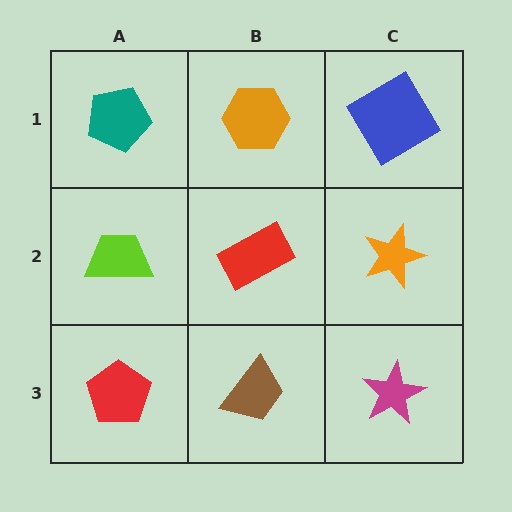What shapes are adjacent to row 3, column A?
A lime trapezoid (row 2, column A), a brown trapezoid (row 3, column B).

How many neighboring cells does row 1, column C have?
2.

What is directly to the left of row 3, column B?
A red pentagon.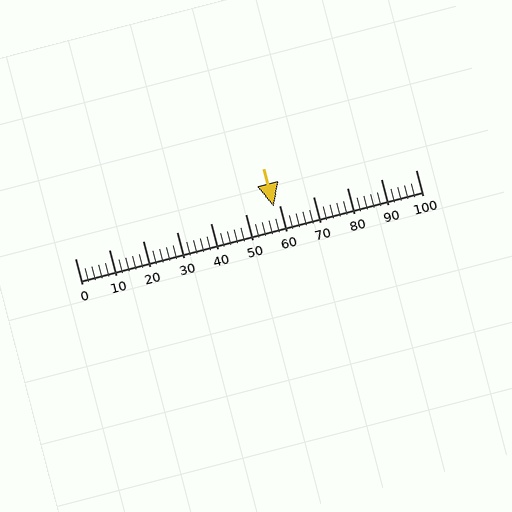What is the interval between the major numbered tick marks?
The major tick marks are spaced 10 units apart.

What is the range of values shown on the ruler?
The ruler shows values from 0 to 100.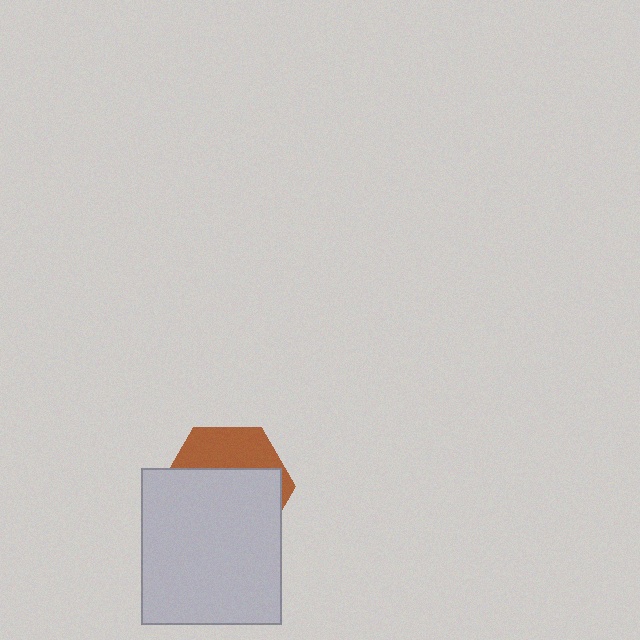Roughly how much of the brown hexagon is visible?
A small part of it is visible (roughly 33%).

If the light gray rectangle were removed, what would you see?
You would see the complete brown hexagon.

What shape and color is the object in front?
The object in front is a light gray rectangle.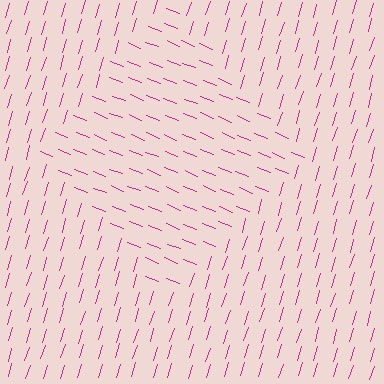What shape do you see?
I see a diamond.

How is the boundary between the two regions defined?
The boundary is defined purely by a change in line orientation (approximately 85 degrees difference). All lines are the same color and thickness.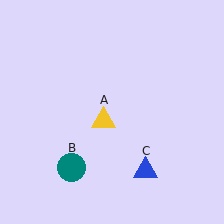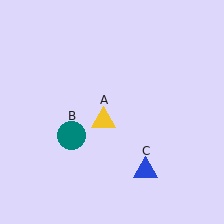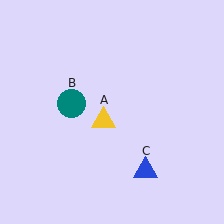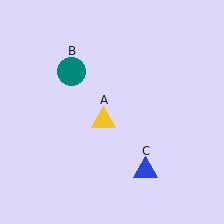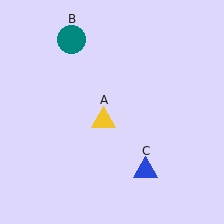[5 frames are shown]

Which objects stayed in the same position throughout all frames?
Yellow triangle (object A) and blue triangle (object C) remained stationary.